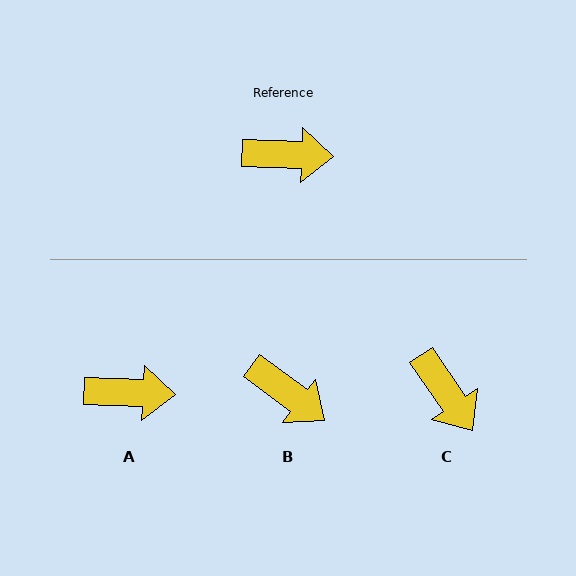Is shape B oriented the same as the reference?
No, it is off by about 35 degrees.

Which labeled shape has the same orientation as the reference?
A.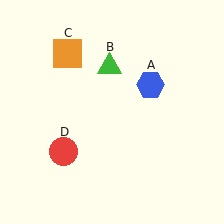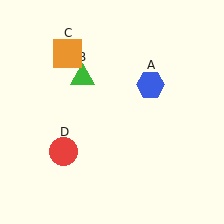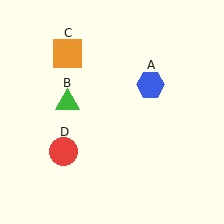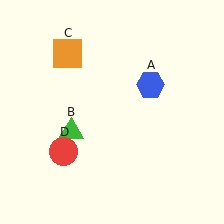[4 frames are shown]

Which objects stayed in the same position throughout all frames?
Blue hexagon (object A) and orange square (object C) and red circle (object D) remained stationary.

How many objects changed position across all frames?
1 object changed position: green triangle (object B).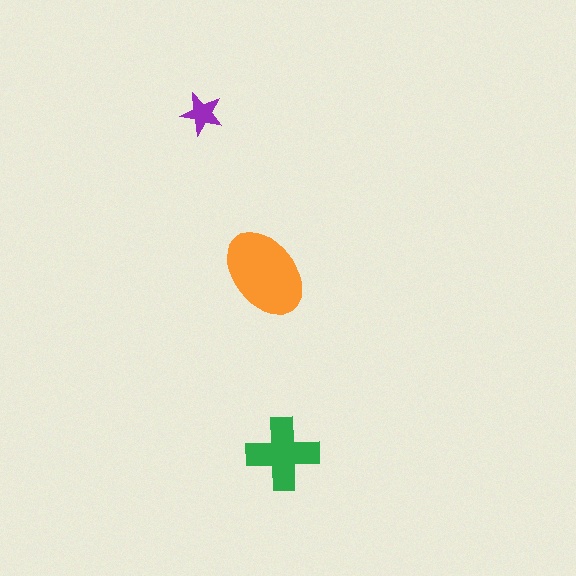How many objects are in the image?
There are 3 objects in the image.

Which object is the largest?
The orange ellipse.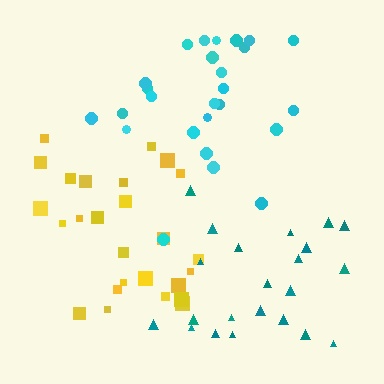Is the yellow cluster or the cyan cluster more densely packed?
Cyan.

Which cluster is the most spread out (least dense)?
Teal.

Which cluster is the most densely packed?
Cyan.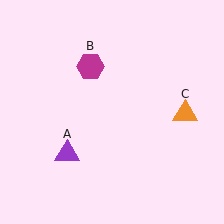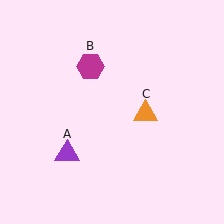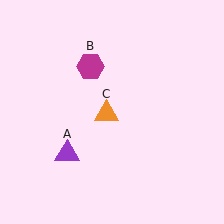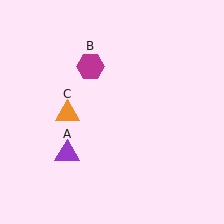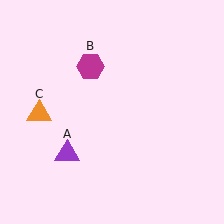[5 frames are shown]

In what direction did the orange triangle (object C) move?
The orange triangle (object C) moved left.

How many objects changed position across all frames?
1 object changed position: orange triangle (object C).